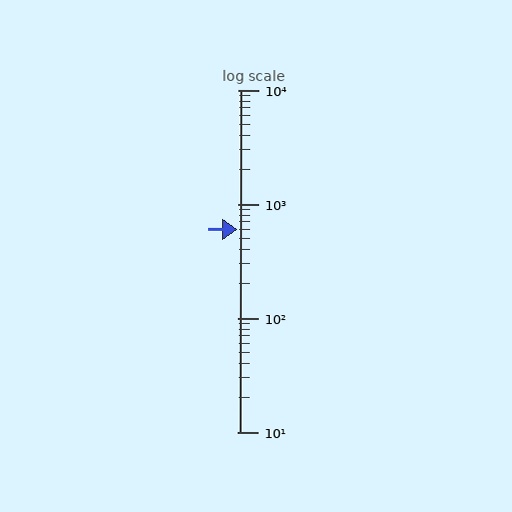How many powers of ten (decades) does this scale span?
The scale spans 3 decades, from 10 to 10000.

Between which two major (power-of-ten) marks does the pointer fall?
The pointer is between 100 and 1000.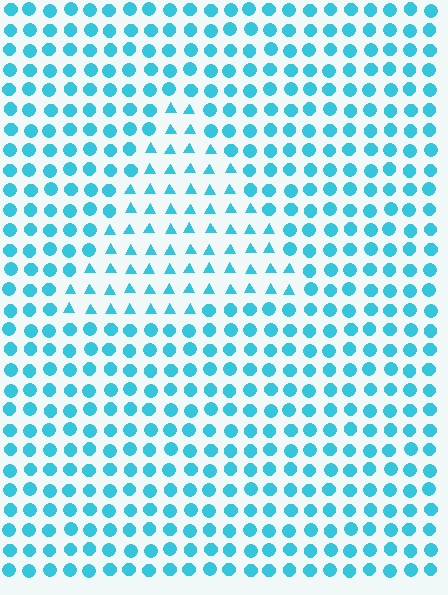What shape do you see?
I see a triangle.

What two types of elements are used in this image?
The image uses triangles inside the triangle region and circles outside it.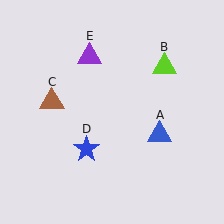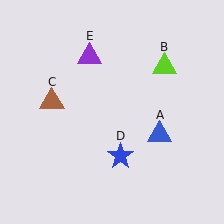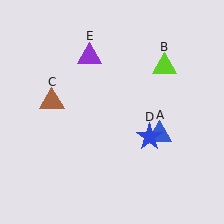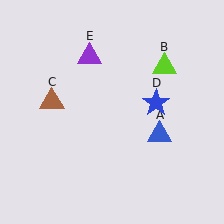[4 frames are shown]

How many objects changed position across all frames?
1 object changed position: blue star (object D).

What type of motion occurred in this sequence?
The blue star (object D) rotated counterclockwise around the center of the scene.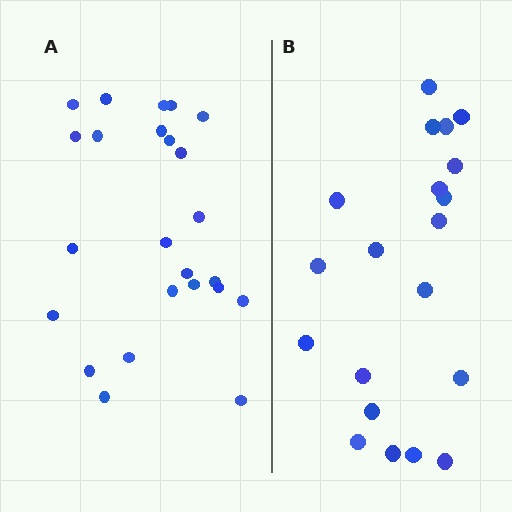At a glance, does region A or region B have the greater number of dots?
Region A (the left region) has more dots.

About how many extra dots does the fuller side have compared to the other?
Region A has about 4 more dots than region B.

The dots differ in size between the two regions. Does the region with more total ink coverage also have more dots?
No. Region B has more total ink coverage because its dots are larger, but region A actually contains more individual dots. Total area can be misleading — the number of items is what matters here.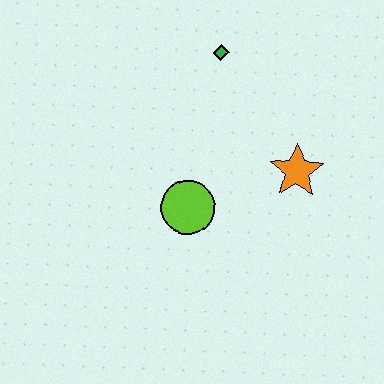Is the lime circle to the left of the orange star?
Yes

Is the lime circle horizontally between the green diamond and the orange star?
No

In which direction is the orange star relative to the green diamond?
The orange star is below the green diamond.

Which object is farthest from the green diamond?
The lime circle is farthest from the green diamond.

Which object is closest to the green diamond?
The orange star is closest to the green diamond.